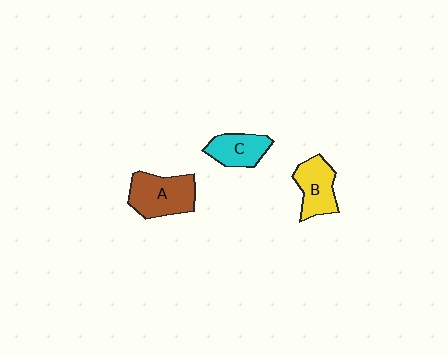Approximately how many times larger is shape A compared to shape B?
Approximately 1.3 times.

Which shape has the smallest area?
Shape C (cyan).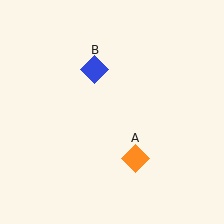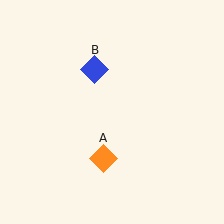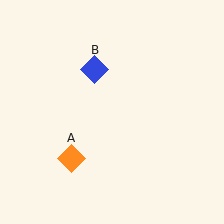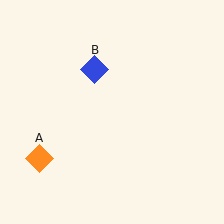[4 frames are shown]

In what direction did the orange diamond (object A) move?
The orange diamond (object A) moved left.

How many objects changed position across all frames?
1 object changed position: orange diamond (object A).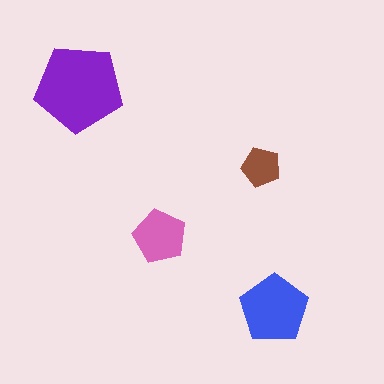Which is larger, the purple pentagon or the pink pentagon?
The purple one.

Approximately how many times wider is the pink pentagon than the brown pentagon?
About 1.5 times wider.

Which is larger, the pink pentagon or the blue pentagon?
The blue one.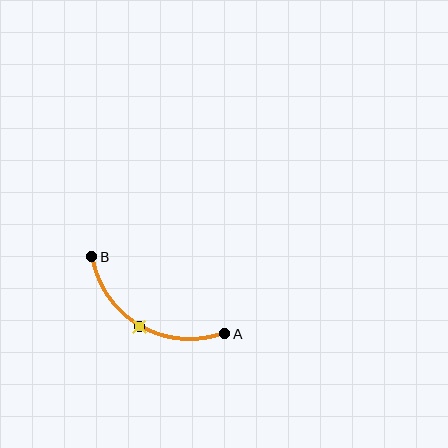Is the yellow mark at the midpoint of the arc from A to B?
Yes. The yellow mark lies on the arc at equal arc-length from both A and B — it is the arc midpoint.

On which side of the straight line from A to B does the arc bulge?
The arc bulges below the straight line connecting A and B.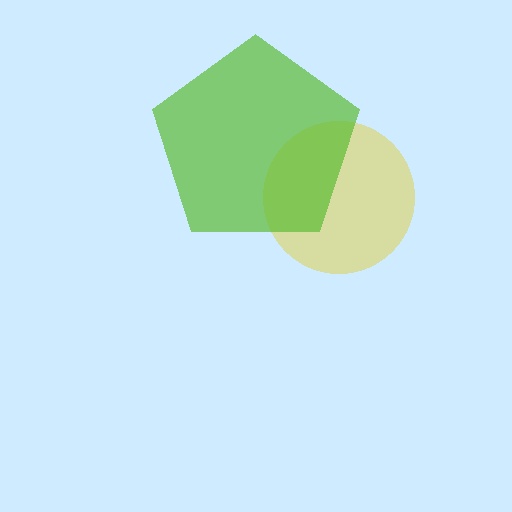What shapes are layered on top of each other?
The layered shapes are: a yellow circle, a lime pentagon.